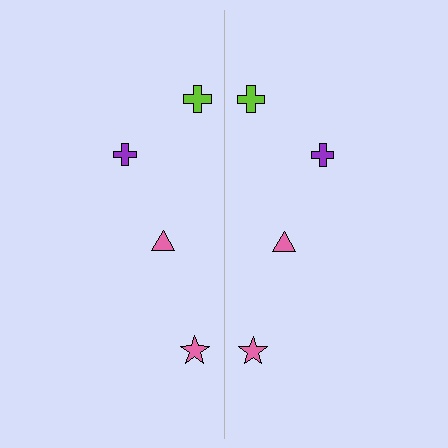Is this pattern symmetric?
Yes, this pattern has bilateral (reflection) symmetry.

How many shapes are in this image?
There are 8 shapes in this image.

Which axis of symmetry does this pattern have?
The pattern has a vertical axis of symmetry running through the center of the image.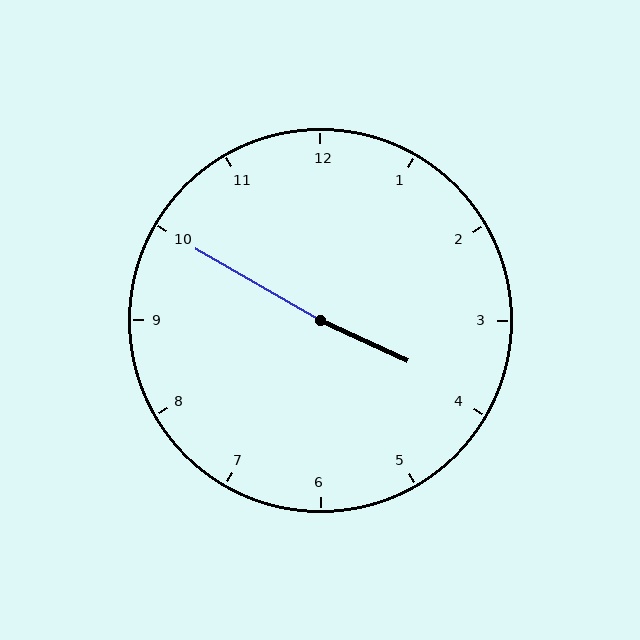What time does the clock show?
3:50.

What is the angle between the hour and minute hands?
Approximately 175 degrees.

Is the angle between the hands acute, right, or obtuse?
It is obtuse.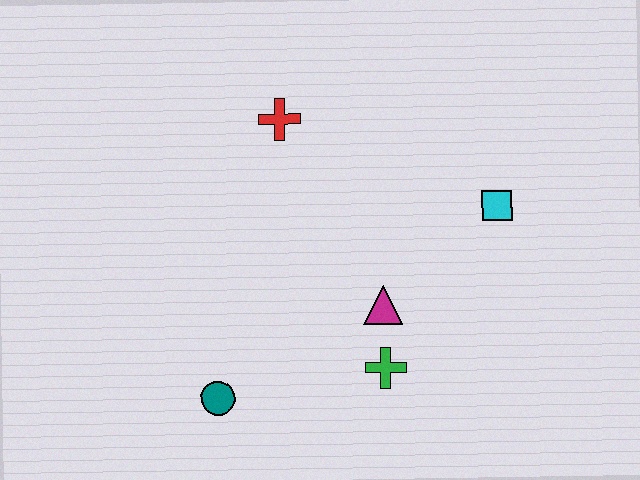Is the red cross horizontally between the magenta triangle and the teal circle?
Yes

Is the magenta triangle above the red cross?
No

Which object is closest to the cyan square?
The magenta triangle is closest to the cyan square.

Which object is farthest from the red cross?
The teal circle is farthest from the red cross.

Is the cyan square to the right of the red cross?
Yes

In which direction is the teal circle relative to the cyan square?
The teal circle is to the left of the cyan square.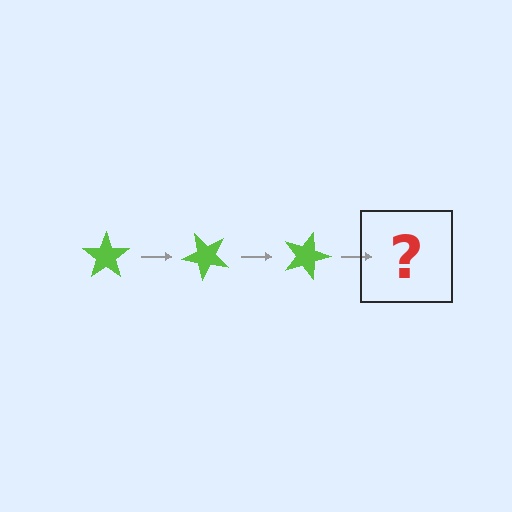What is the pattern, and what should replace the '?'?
The pattern is that the star rotates 45 degrees each step. The '?' should be a lime star rotated 135 degrees.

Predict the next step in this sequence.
The next step is a lime star rotated 135 degrees.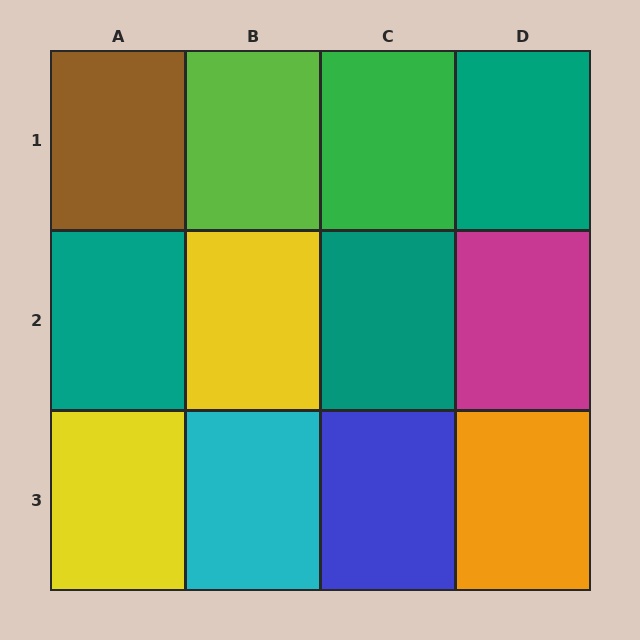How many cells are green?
1 cell is green.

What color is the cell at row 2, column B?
Yellow.